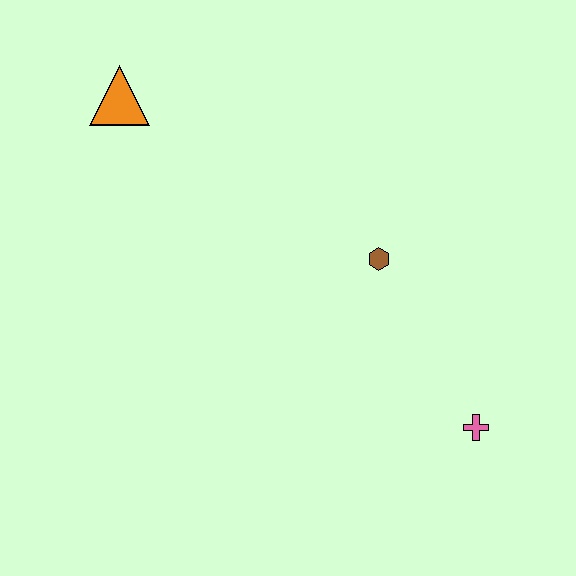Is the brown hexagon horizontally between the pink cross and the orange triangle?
Yes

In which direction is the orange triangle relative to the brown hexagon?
The orange triangle is to the left of the brown hexagon.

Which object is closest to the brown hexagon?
The pink cross is closest to the brown hexagon.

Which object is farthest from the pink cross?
The orange triangle is farthest from the pink cross.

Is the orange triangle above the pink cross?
Yes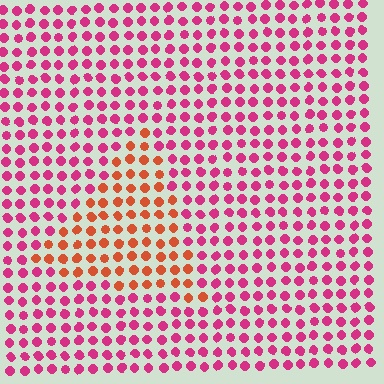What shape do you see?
I see a triangle.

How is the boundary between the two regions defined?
The boundary is defined purely by a slight shift in hue (about 43 degrees). Spacing, size, and orientation are identical on both sides.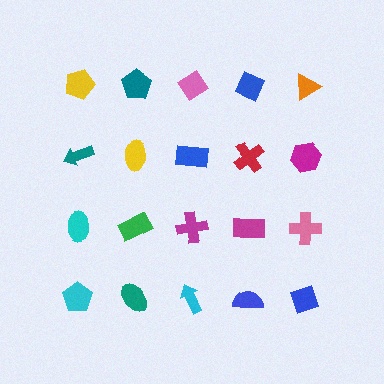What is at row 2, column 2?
A yellow ellipse.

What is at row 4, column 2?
A teal ellipse.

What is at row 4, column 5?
A blue diamond.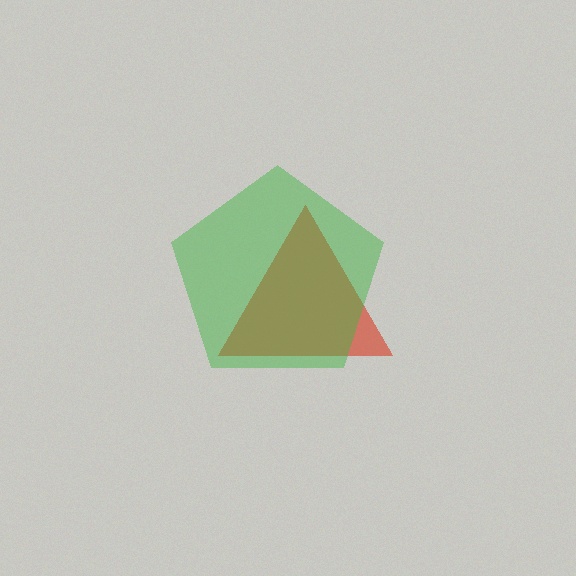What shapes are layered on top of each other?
The layered shapes are: a red triangle, a green pentagon.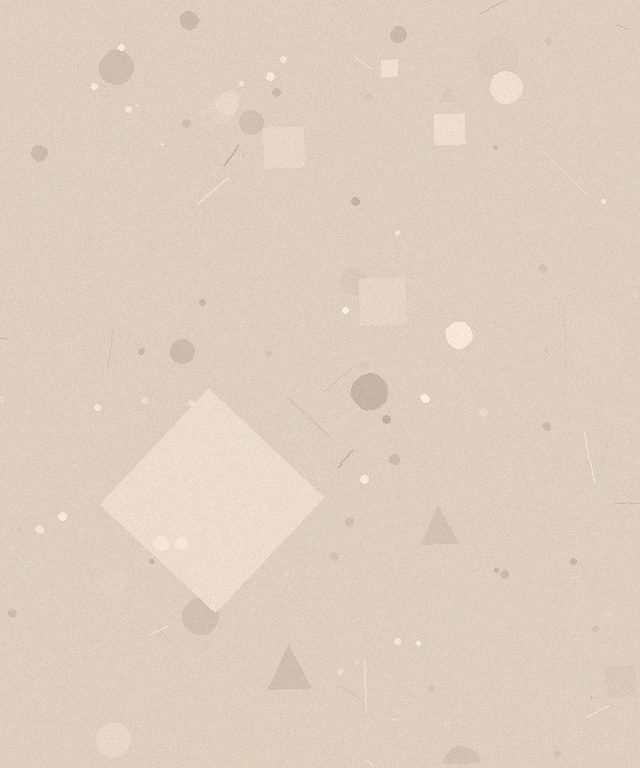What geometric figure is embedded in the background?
A diamond is embedded in the background.